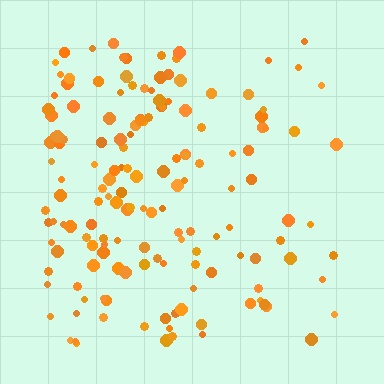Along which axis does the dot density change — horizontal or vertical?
Horizontal.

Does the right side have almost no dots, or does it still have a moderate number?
Still a moderate number, just noticeably fewer than the left.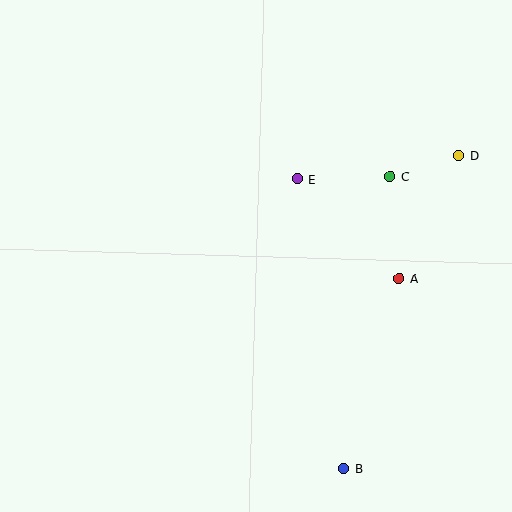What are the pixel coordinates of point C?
Point C is at (390, 177).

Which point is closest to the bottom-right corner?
Point B is closest to the bottom-right corner.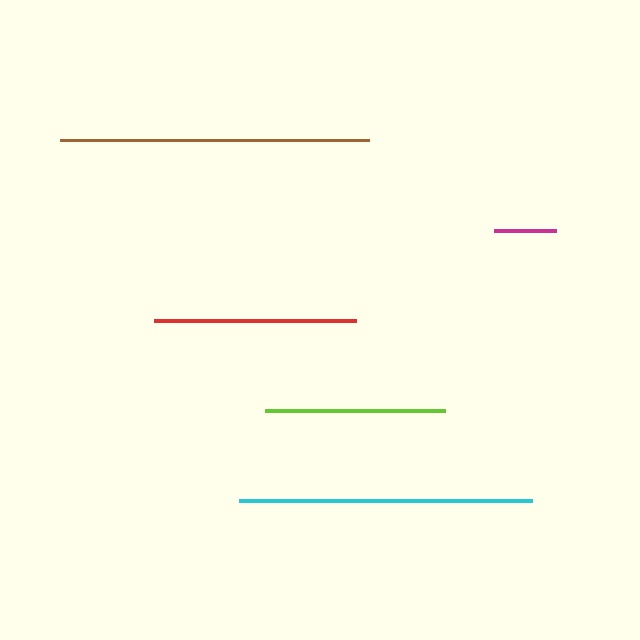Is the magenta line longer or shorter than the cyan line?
The cyan line is longer than the magenta line.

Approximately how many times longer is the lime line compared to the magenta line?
The lime line is approximately 2.9 times the length of the magenta line.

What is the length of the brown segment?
The brown segment is approximately 309 pixels long.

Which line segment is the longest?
The brown line is the longest at approximately 309 pixels.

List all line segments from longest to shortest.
From longest to shortest: brown, cyan, red, lime, magenta.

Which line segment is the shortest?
The magenta line is the shortest at approximately 61 pixels.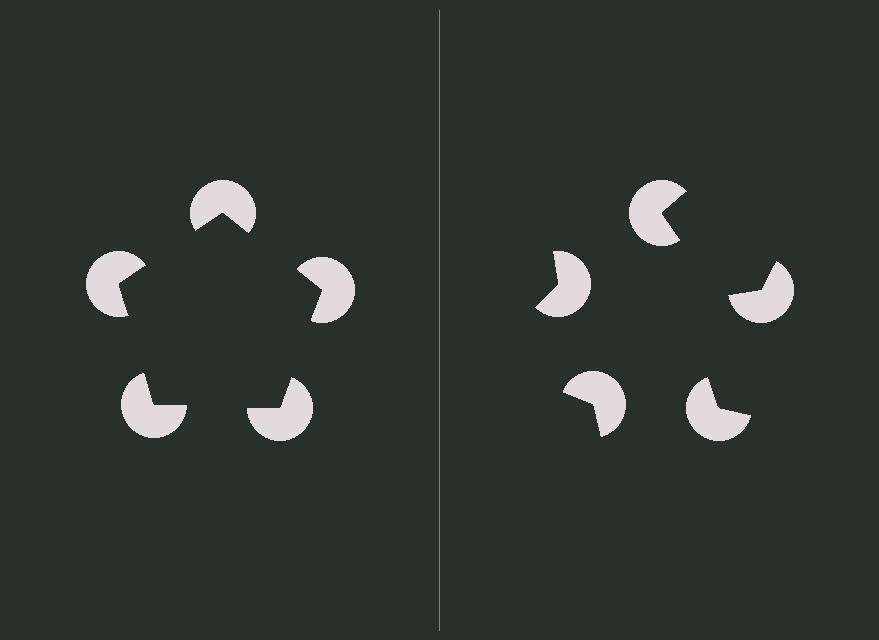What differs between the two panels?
The pac-man discs are positioned identically on both sides; only the wedge orientations differ. On the left they align to a pentagon; on the right they are misaligned.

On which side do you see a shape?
An illusory pentagon appears on the left side. On the right side the wedge cuts are rotated, so no coherent shape forms.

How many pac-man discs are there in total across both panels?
10 — 5 on each side.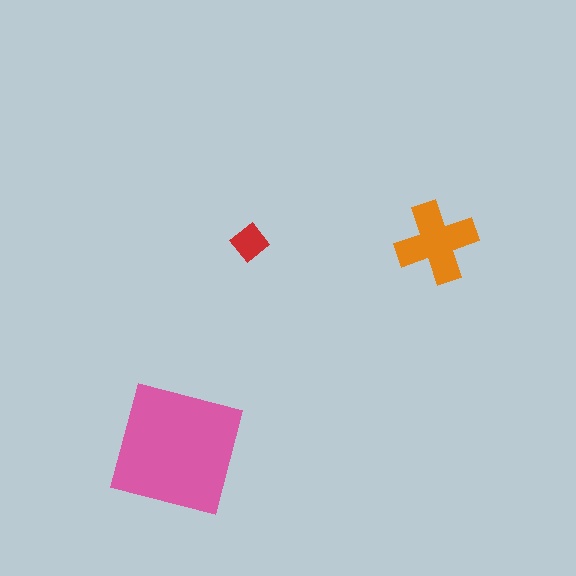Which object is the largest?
The pink square.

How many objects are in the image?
There are 3 objects in the image.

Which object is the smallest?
The red diamond.